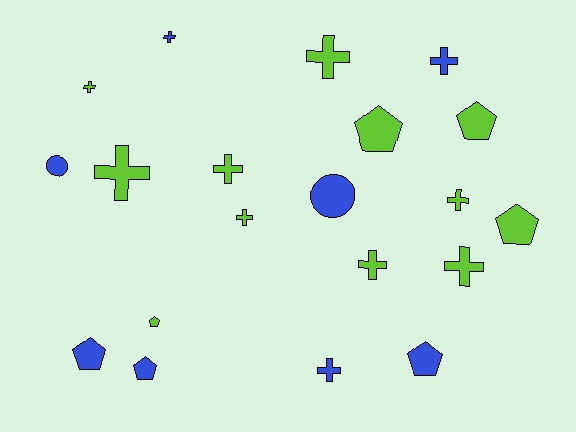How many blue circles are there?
There are 2 blue circles.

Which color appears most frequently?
Lime, with 12 objects.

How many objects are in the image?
There are 20 objects.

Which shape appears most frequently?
Cross, with 11 objects.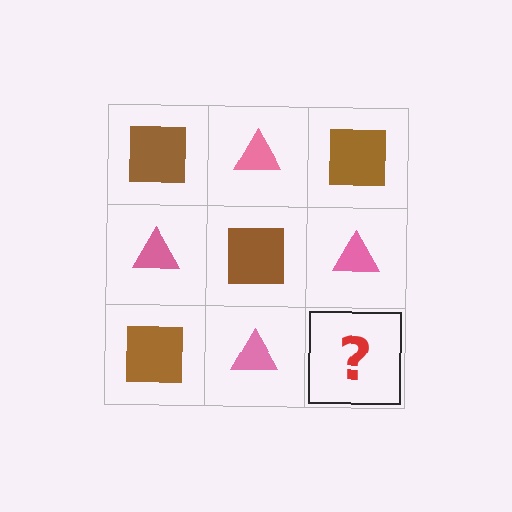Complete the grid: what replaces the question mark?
The question mark should be replaced with a brown square.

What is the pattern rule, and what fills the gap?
The rule is that it alternates brown square and pink triangle in a checkerboard pattern. The gap should be filled with a brown square.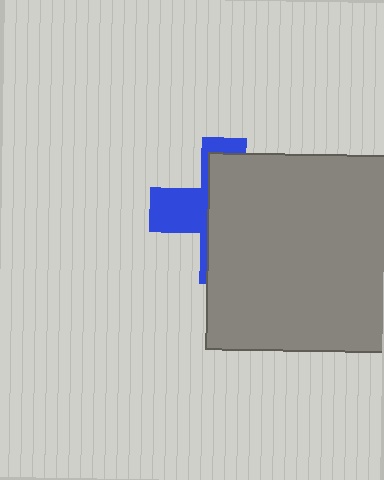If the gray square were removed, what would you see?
You would see the complete blue cross.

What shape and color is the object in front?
The object in front is a gray square.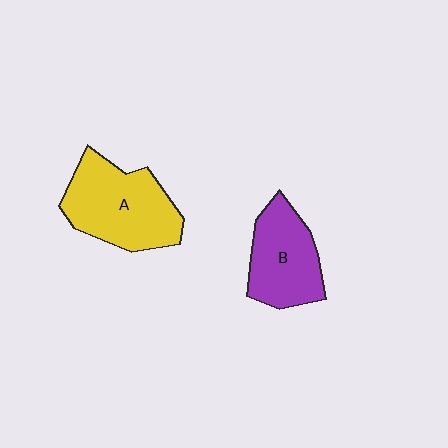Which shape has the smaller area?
Shape B (purple).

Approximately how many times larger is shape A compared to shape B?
Approximately 1.3 times.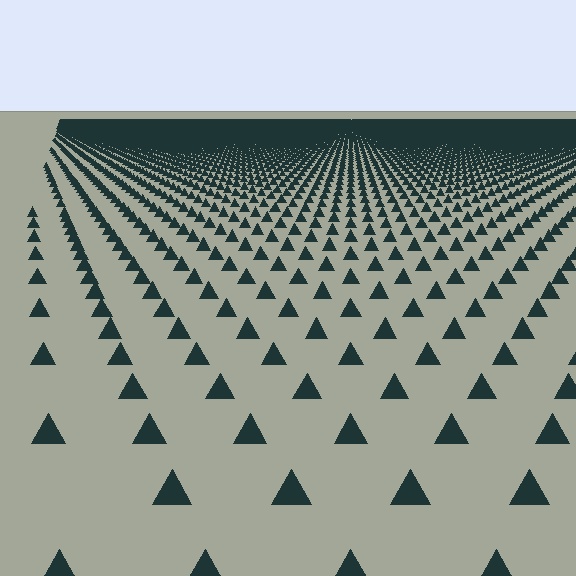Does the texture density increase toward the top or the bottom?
Density increases toward the top.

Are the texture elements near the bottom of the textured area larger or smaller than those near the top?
Larger. Near the bottom, elements are closer to the viewer and appear at a bigger on-screen size.